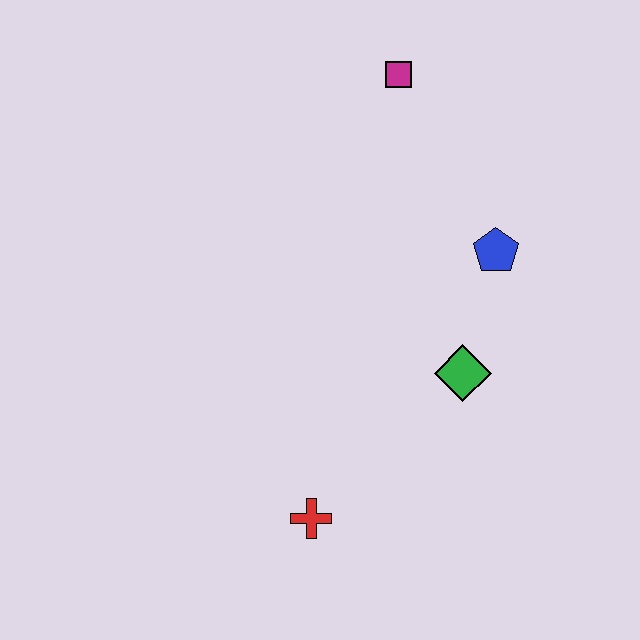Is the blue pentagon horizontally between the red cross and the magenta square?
No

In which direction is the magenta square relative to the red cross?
The magenta square is above the red cross.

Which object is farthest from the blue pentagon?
The red cross is farthest from the blue pentagon.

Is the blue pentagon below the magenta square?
Yes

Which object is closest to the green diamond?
The blue pentagon is closest to the green diamond.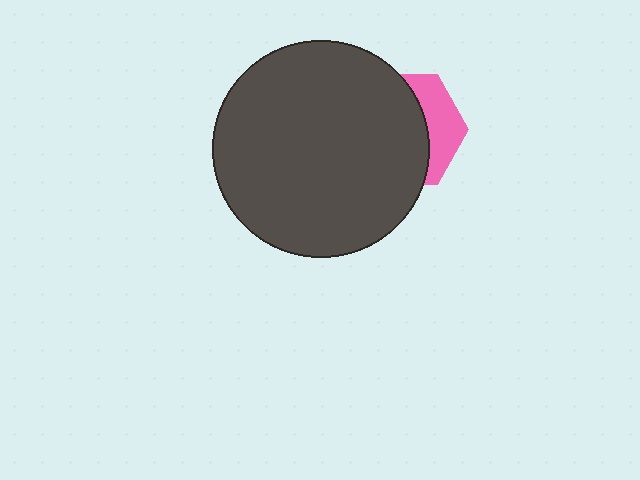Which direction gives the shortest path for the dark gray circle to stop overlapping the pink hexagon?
Moving left gives the shortest separation.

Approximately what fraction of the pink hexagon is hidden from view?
Roughly 68% of the pink hexagon is hidden behind the dark gray circle.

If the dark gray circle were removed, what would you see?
You would see the complete pink hexagon.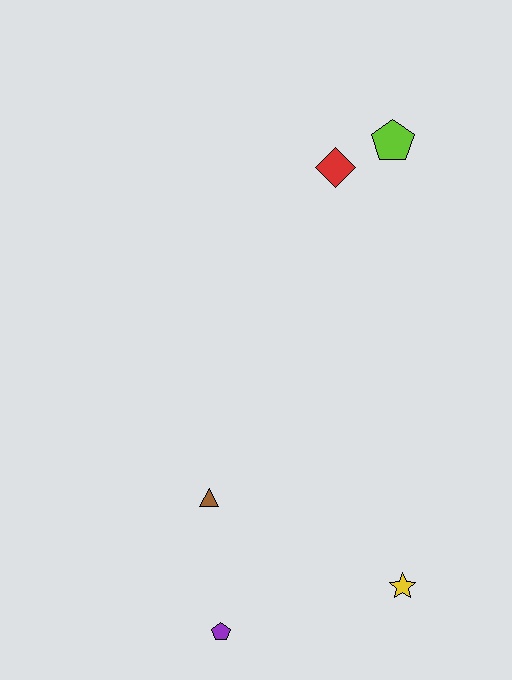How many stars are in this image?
There is 1 star.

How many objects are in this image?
There are 5 objects.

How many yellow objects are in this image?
There is 1 yellow object.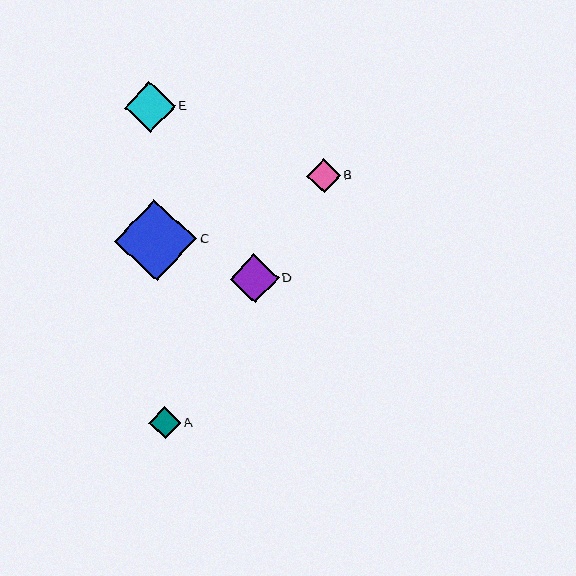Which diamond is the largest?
Diamond C is the largest with a size of approximately 82 pixels.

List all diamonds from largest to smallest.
From largest to smallest: C, E, D, B, A.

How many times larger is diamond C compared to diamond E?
Diamond C is approximately 1.6 times the size of diamond E.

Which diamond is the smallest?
Diamond A is the smallest with a size of approximately 32 pixels.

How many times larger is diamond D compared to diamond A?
Diamond D is approximately 1.5 times the size of diamond A.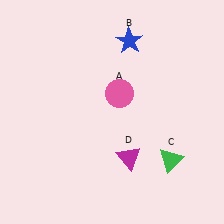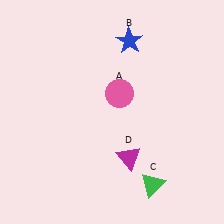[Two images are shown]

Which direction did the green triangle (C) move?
The green triangle (C) moved down.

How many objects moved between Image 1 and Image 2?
1 object moved between the two images.